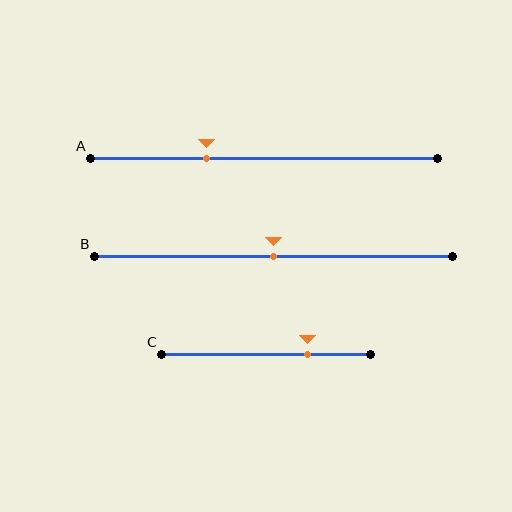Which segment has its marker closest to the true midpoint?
Segment B has its marker closest to the true midpoint.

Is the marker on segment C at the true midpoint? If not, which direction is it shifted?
No, the marker on segment C is shifted to the right by about 20% of the segment length.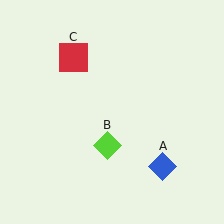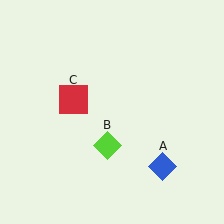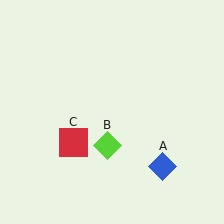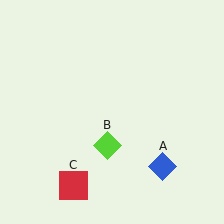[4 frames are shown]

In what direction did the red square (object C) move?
The red square (object C) moved down.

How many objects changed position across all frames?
1 object changed position: red square (object C).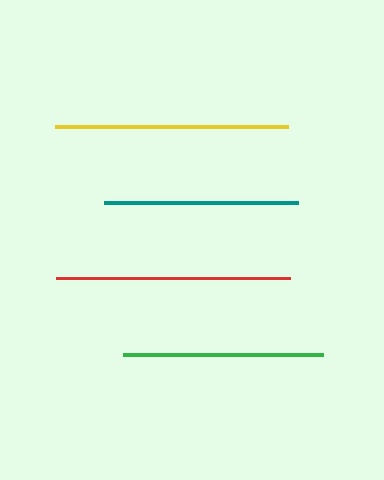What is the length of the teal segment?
The teal segment is approximately 194 pixels long.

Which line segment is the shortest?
The teal line is the shortest at approximately 194 pixels.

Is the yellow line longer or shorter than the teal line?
The yellow line is longer than the teal line.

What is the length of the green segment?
The green segment is approximately 200 pixels long.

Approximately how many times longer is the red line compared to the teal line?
The red line is approximately 1.2 times the length of the teal line.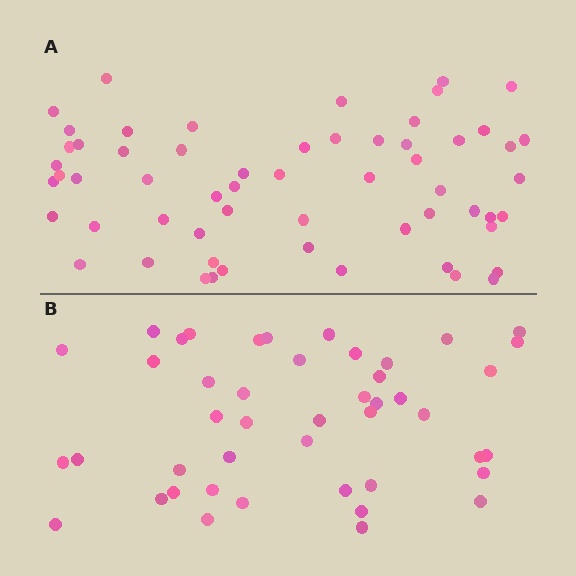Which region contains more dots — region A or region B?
Region A (the top region) has more dots.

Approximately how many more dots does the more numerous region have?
Region A has approximately 15 more dots than region B.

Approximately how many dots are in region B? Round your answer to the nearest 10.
About 40 dots. (The exact count is 45, which rounds to 40.)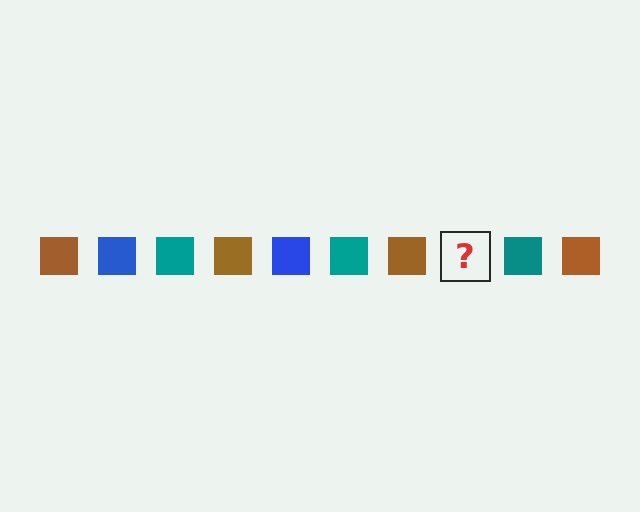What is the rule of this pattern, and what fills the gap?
The rule is that the pattern cycles through brown, blue, teal squares. The gap should be filled with a blue square.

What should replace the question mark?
The question mark should be replaced with a blue square.